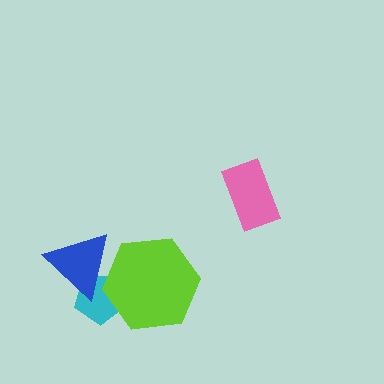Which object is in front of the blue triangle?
The lime hexagon is in front of the blue triangle.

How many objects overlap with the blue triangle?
2 objects overlap with the blue triangle.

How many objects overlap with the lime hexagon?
2 objects overlap with the lime hexagon.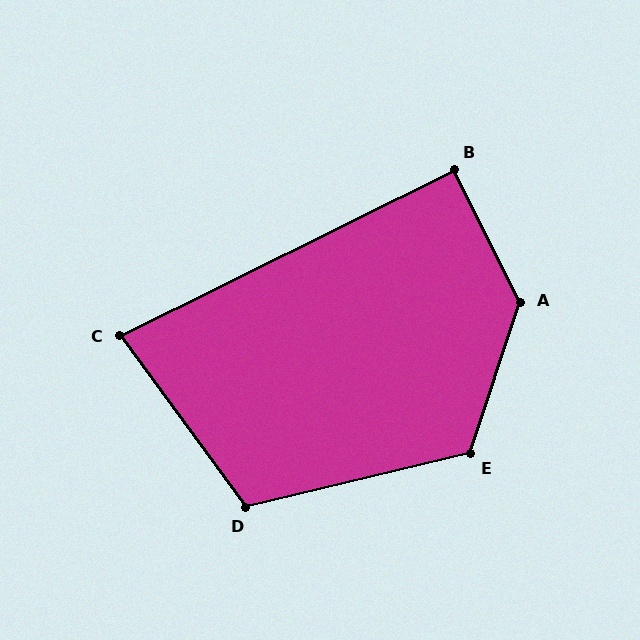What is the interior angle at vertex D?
Approximately 113 degrees (obtuse).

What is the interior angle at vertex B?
Approximately 90 degrees (approximately right).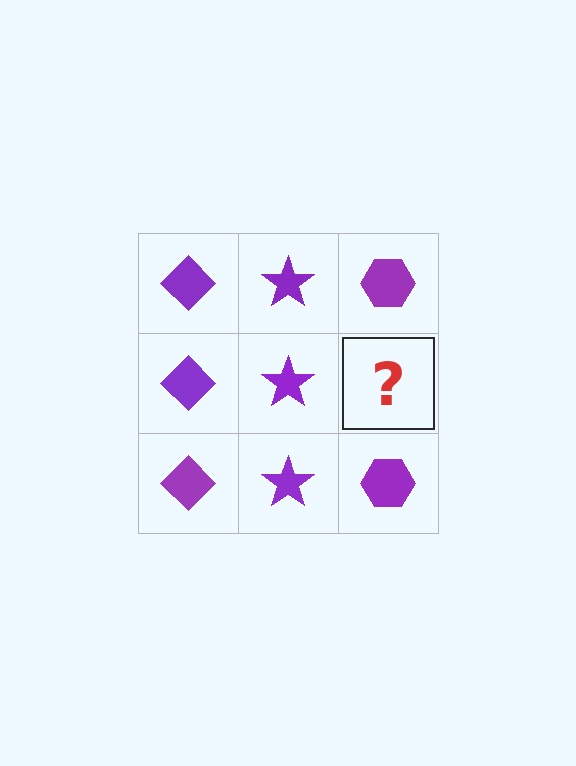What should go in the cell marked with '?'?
The missing cell should contain a purple hexagon.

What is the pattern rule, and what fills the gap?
The rule is that each column has a consistent shape. The gap should be filled with a purple hexagon.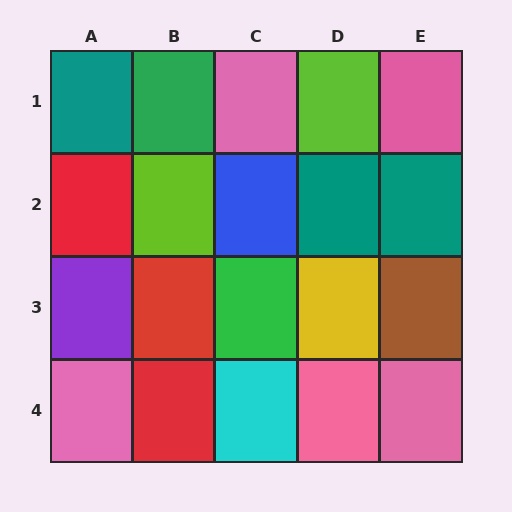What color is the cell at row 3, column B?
Red.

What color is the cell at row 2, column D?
Teal.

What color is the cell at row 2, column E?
Teal.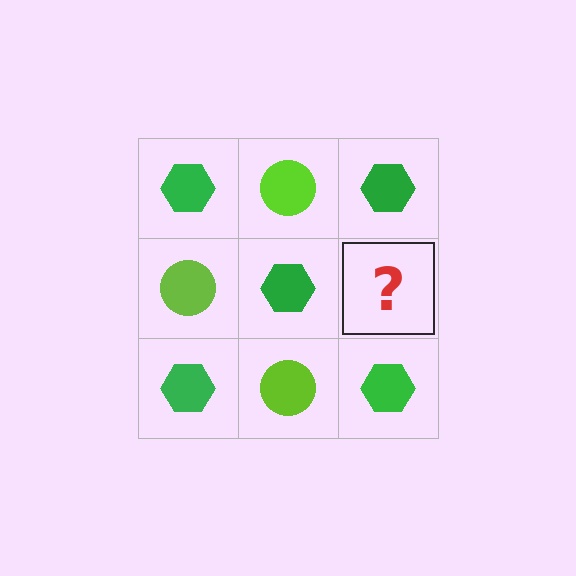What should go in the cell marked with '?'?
The missing cell should contain a lime circle.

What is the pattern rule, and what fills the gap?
The rule is that it alternates green hexagon and lime circle in a checkerboard pattern. The gap should be filled with a lime circle.